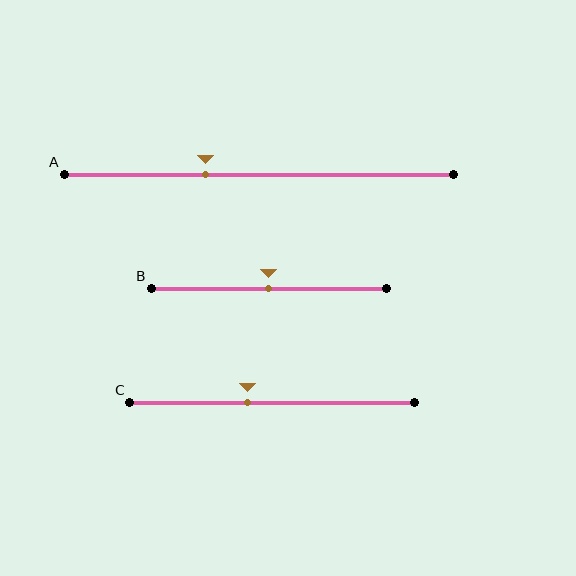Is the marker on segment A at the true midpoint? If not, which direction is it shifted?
No, the marker on segment A is shifted to the left by about 14% of the segment length.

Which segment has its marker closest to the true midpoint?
Segment B has its marker closest to the true midpoint.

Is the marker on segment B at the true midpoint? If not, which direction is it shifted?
Yes, the marker on segment B is at the true midpoint.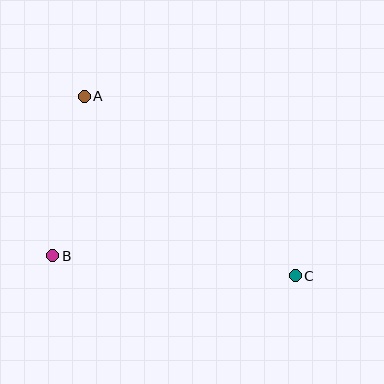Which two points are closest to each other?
Points A and B are closest to each other.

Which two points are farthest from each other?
Points A and C are farthest from each other.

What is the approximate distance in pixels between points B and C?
The distance between B and C is approximately 243 pixels.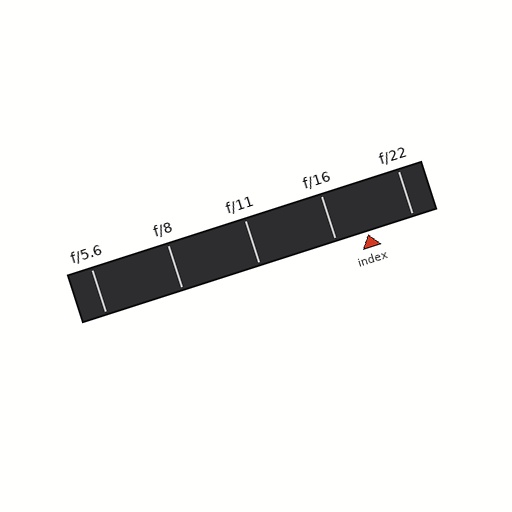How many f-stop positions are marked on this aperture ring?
There are 5 f-stop positions marked.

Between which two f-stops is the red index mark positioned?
The index mark is between f/16 and f/22.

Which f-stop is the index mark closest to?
The index mark is closest to f/16.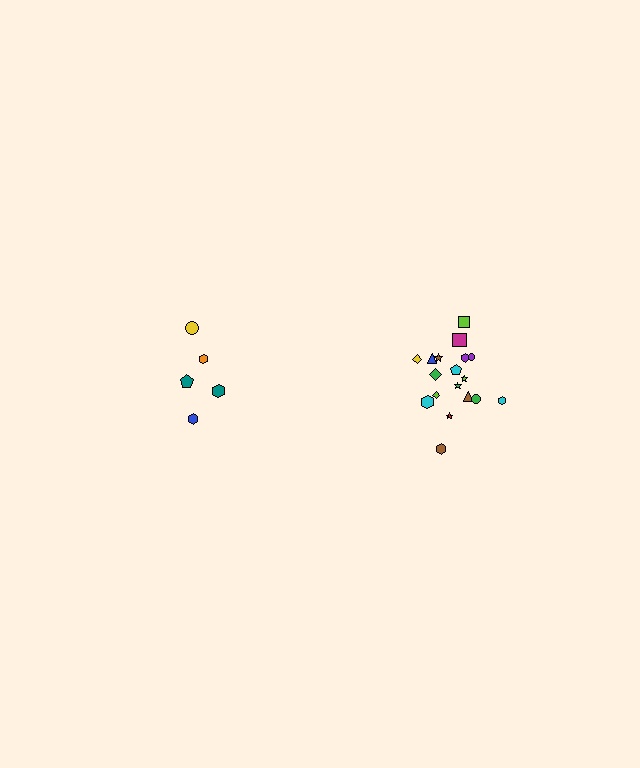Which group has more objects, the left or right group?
The right group.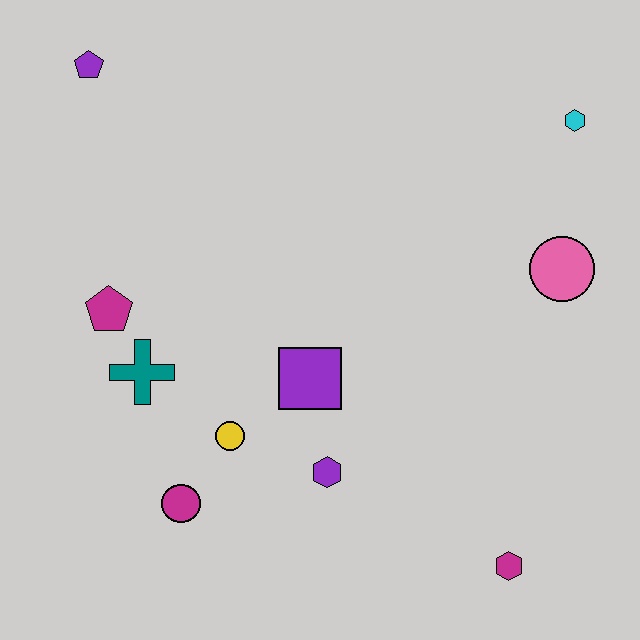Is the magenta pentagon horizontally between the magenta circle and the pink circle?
No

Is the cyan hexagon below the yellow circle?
No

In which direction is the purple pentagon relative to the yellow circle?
The purple pentagon is above the yellow circle.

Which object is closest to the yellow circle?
The magenta circle is closest to the yellow circle.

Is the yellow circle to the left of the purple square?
Yes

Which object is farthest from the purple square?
The purple pentagon is farthest from the purple square.